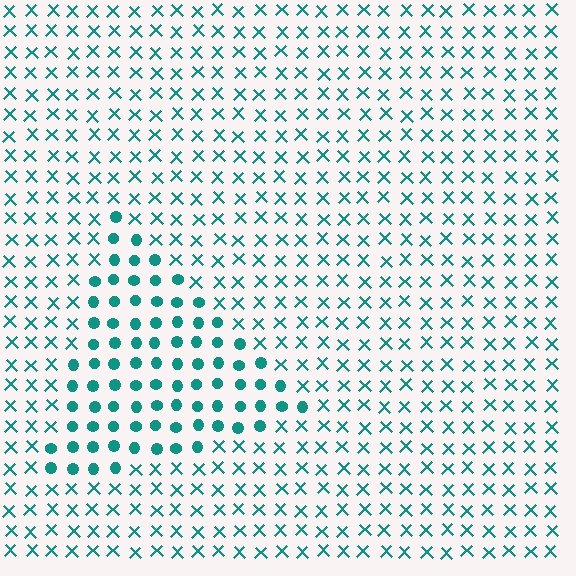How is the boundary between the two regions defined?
The boundary is defined by a change in element shape: circles inside vs. X marks outside. All elements share the same color and spacing.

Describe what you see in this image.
The image is filled with small teal elements arranged in a uniform grid. A triangle-shaped region contains circles, while the surrounding area contains X marks. The boundary is defined purely by the change in element shape.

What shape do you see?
I see a triangle.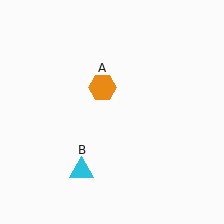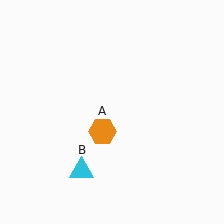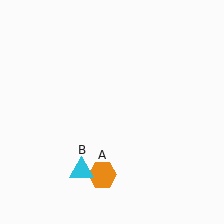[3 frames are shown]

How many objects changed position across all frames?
1 object changed position: orange hexagon (object A).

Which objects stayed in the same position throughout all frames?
Cyan triangle (object B) remained stationary.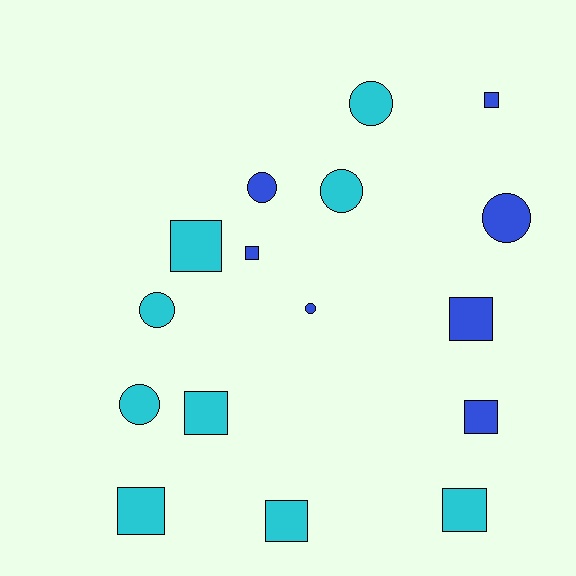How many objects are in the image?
There are 16 objects.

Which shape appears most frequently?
Square, with 9 objects.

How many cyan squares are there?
There are 5 cyan squares.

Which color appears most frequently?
Cyan, with 9 objects.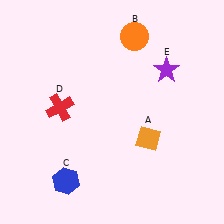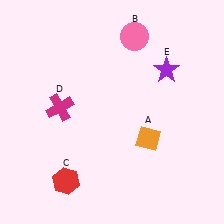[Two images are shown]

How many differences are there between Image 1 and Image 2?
There are 3 differences between the two images.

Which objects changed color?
B changed from orange to pink. C changed from blue to red. D changed from red to magenta.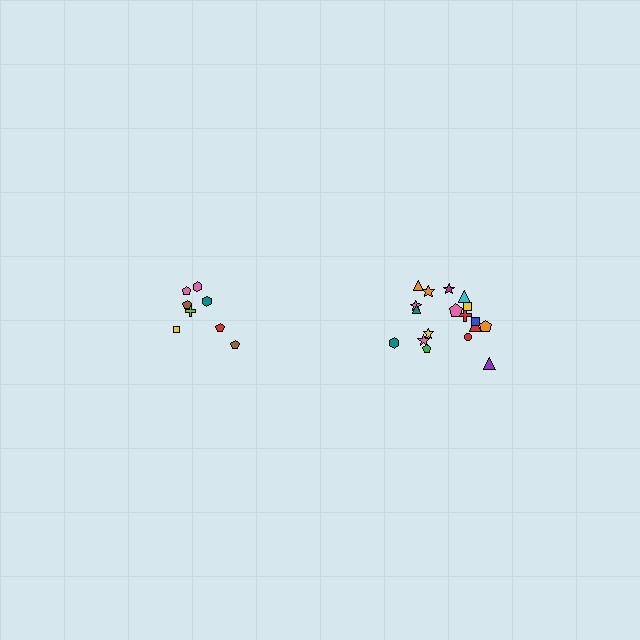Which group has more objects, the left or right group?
The right group.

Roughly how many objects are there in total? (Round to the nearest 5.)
Roughly 25 objects in total.